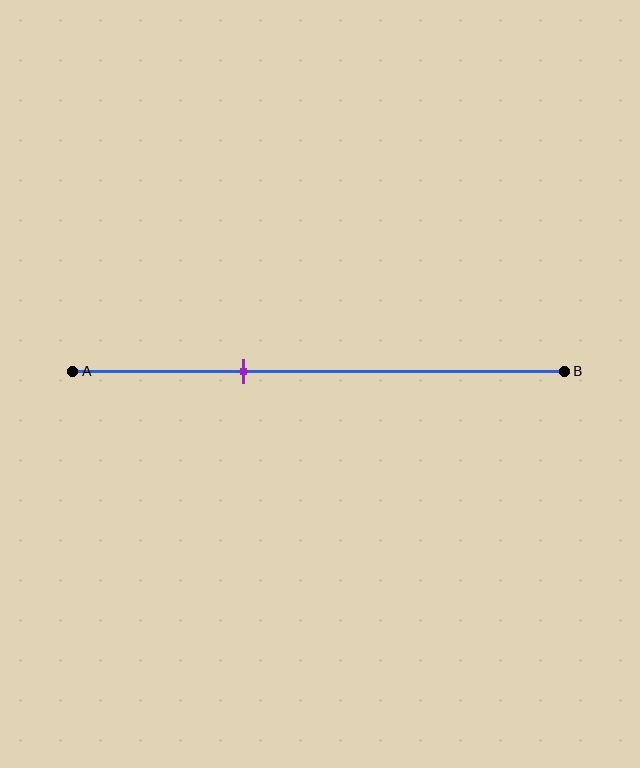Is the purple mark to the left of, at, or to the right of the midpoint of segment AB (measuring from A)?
The purple mark is to the left of the midpoint of segment AB.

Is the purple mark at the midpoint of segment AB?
No, the mark is at about 35% from A, not at the 50% midpoint.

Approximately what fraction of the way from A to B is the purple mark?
The purple mark is approximately 35% of the way from A to B.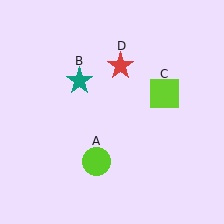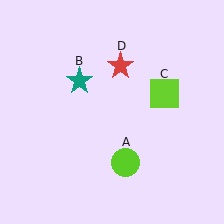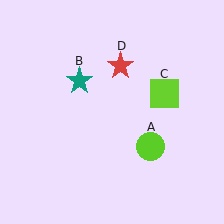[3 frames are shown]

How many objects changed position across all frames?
1 object changed position: lime circle (object A).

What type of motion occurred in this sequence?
The lime circle (object A) rotated counterclockwise around the center of the scene.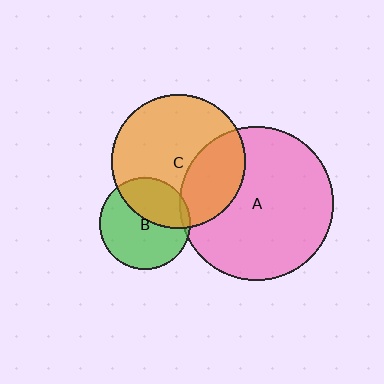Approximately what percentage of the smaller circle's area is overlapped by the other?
Approximately 40%.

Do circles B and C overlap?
Yes.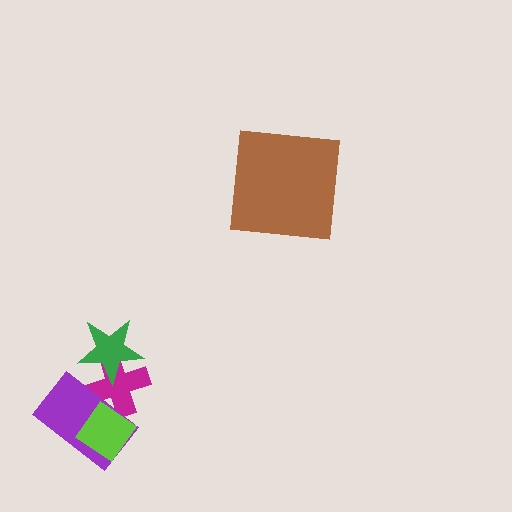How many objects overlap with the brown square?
0 objects overlap with the brown square.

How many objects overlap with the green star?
1 object overlaps with the green star.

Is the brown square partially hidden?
No, no other shape covers it.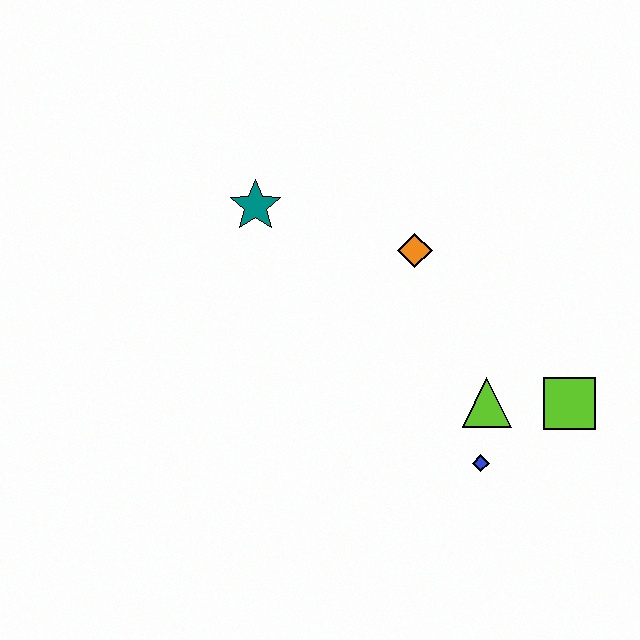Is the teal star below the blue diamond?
No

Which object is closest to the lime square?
The lime triangle is closest to the lime square.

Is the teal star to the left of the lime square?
Yes